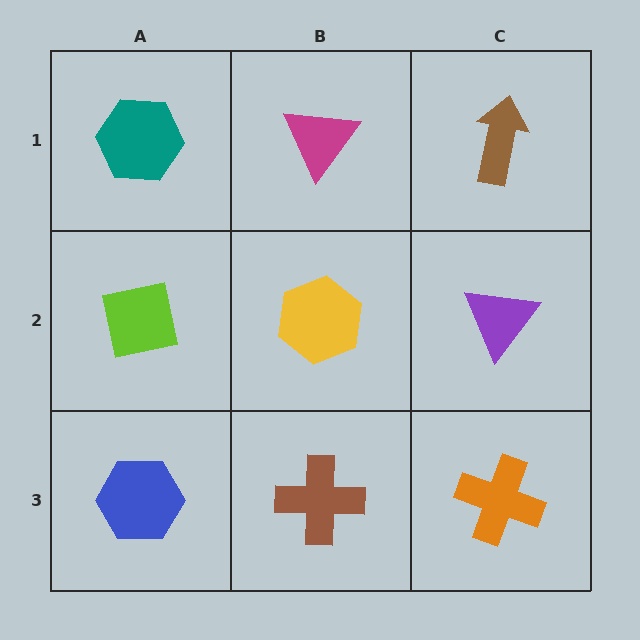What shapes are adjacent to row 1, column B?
A yellow hexagon (row 2, column B), a teal hexagon (row 1, column A), a brown arrow (row 1, column C).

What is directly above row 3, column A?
A lime square.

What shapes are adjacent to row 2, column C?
A brown arrow (row 1, column C), an orange cross (row 3, column C), a yellow hexagon (row 2, column B).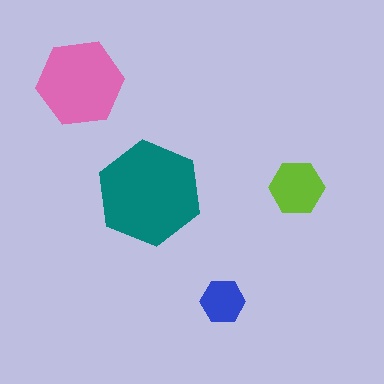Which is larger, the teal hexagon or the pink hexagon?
The teal one.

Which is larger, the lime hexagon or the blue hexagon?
The lime one.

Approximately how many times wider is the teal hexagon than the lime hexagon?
About 2 times wider.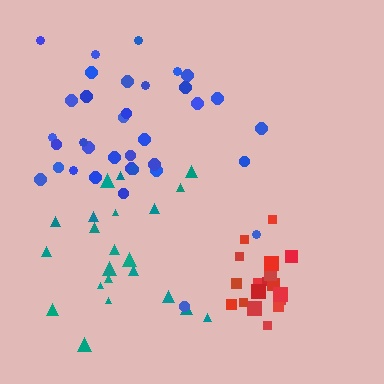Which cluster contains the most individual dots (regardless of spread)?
Blue (35).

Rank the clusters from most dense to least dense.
red, blue, teal.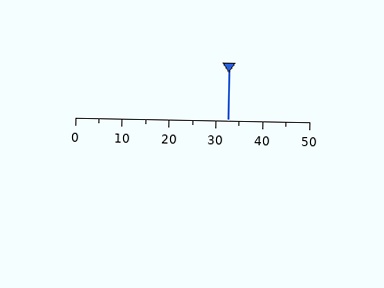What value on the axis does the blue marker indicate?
The marker indicates approximately 32.5.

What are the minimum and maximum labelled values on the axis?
The axis runs from 0 to 50.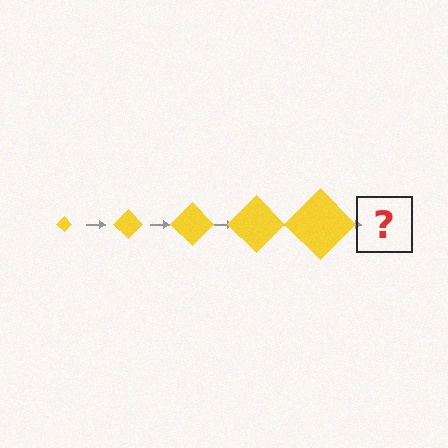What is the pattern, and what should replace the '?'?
The pattern is that the diamond gets progressively larger each step. The '?' should be a yellow diamond, larger than the previous one.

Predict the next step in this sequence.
The next step is a yellow diamond, larger than the previous one.